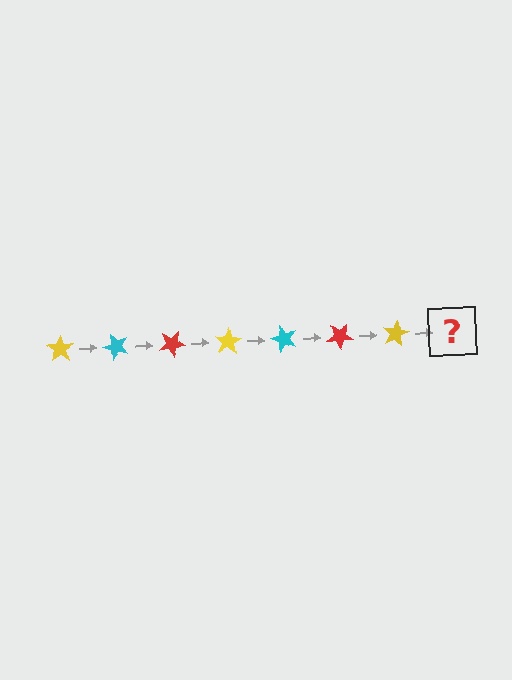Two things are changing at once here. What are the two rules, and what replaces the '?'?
The two rules are that it rotates 50 degrees each step and the color cycles through yellow, cyan, and red. The '?' should be a cyan star, rotated 350 degrees from the start.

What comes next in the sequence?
The next element should be a cyan star, rotated 350 degrees from the start.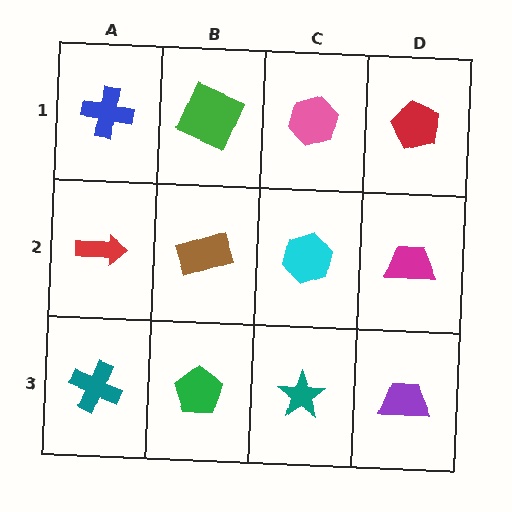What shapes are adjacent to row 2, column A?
A blue cross (row 1, column A), a teal cross (row 3, column A), a brown rectangle (row 2, column B).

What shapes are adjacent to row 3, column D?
A magenta trapezoid (row 2, column D), a teal star (row 3, column C).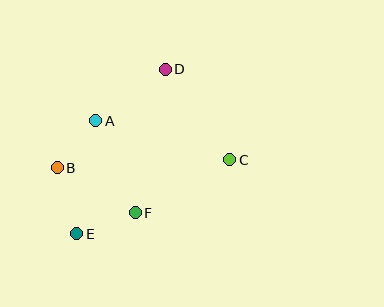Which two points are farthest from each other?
Points D and E are farthest from each other.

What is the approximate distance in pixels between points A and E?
The distance between A and E is approximately 115 pixels.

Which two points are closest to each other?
Points A and B are closest to each other.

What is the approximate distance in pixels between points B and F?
The distance between B and F is approximately 90 pixels.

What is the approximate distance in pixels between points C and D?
The distance between C and D is approximately 111 pixels.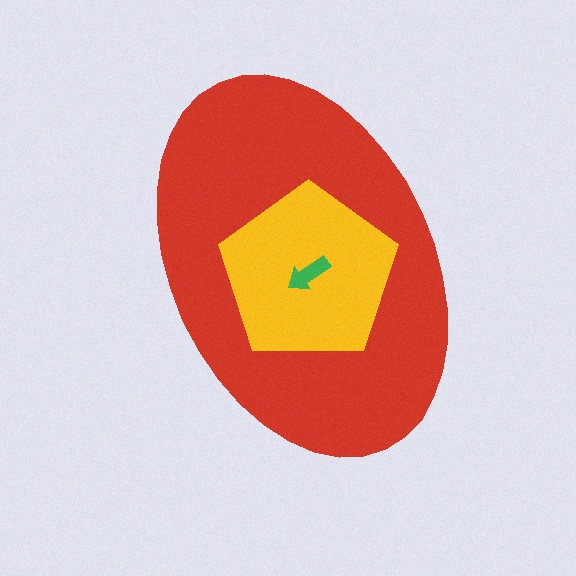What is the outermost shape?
The red ellipse.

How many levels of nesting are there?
3.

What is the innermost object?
The green arrow.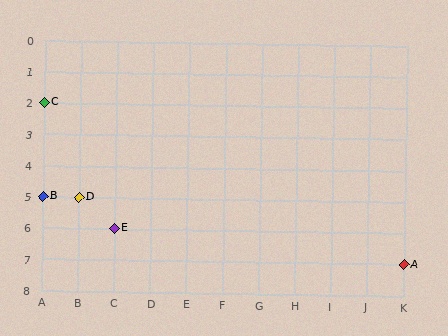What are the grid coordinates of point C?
Point C is at grid coordinates (A, 2).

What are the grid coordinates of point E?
Point E is at grid coordinates (C, 6).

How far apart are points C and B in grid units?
Points C and B are 3 rows apart.